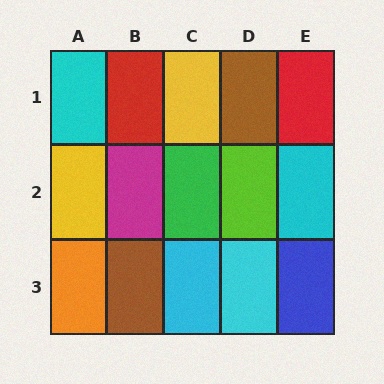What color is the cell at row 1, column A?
Cyan.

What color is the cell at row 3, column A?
Orange.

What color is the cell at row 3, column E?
Blue.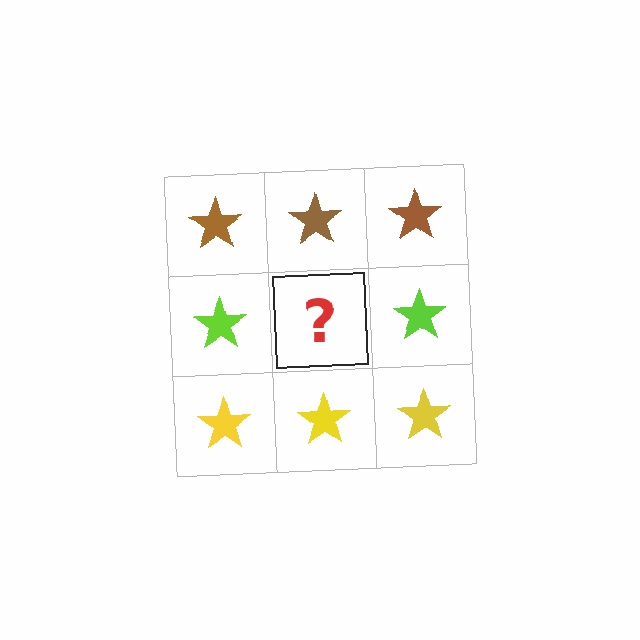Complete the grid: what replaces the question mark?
The question mark should be replaced with a lime star.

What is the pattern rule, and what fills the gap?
The rule is that each row has a consistent color. The gap should be filled with a lime star.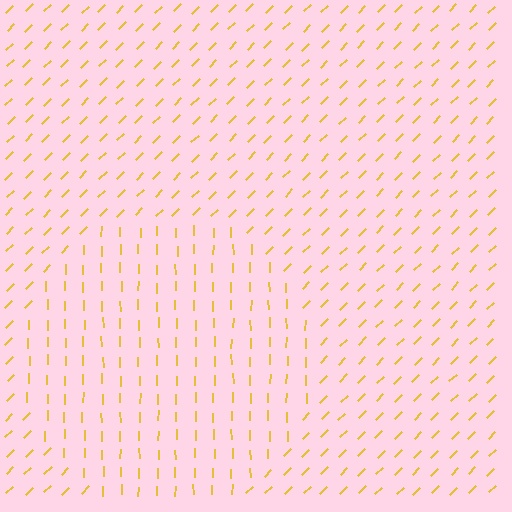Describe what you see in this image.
The image is filled with small yellow line segments. A circle region in the image has lines oriented differently from the surrounding lines, creating a visible texture boundary.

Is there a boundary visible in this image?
Yes, there is a texture boundary formed by a change in line orientation.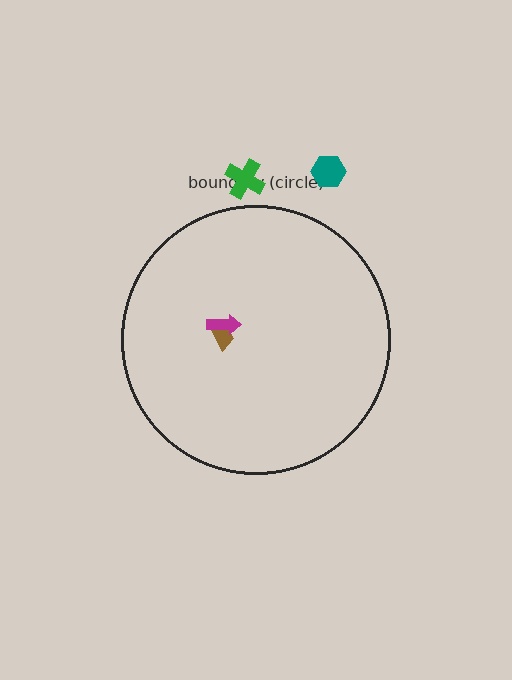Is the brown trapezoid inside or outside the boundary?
Inside.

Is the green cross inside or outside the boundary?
Outside.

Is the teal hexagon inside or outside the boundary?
Outside.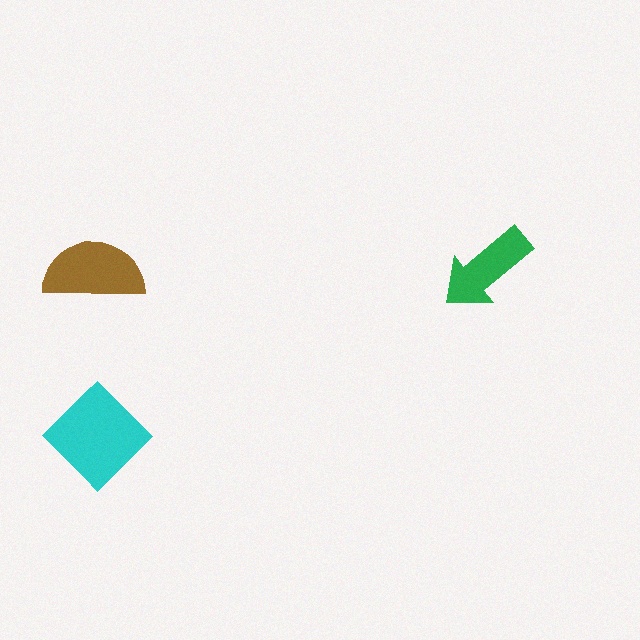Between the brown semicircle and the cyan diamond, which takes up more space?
The cyan diamond.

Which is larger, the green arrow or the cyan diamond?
The cyan diamond.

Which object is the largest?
The cyan diamond.